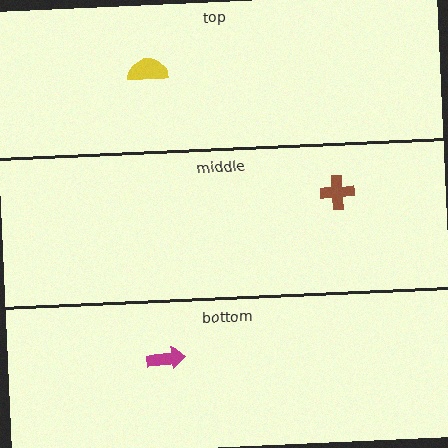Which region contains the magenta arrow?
The bottom region.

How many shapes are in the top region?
1.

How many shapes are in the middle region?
1.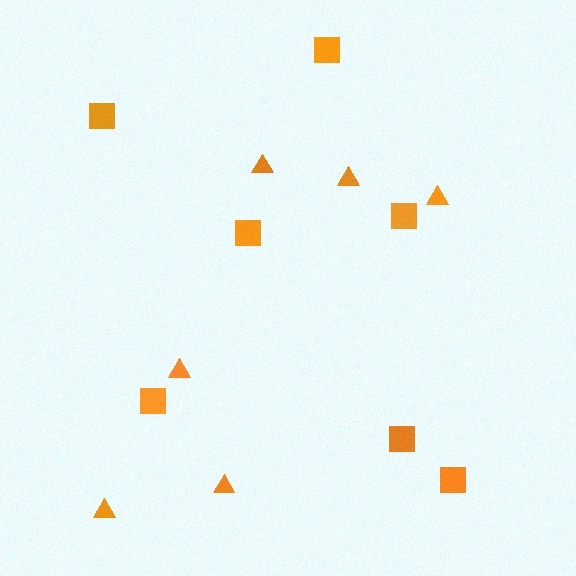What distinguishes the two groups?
There are 2 groups: one group of triangles (6) and one group of squares (7).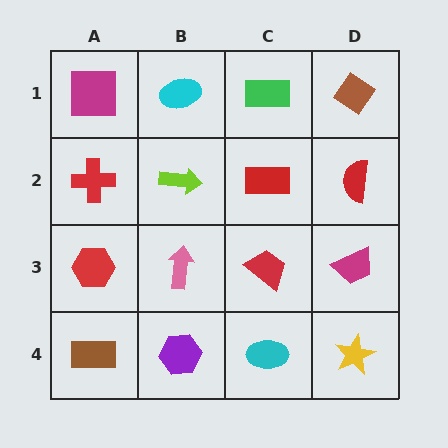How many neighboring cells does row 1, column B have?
3.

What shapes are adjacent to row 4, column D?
A magenta trapezoid (row 3, column D), a cyan ellipse (row 4, column C).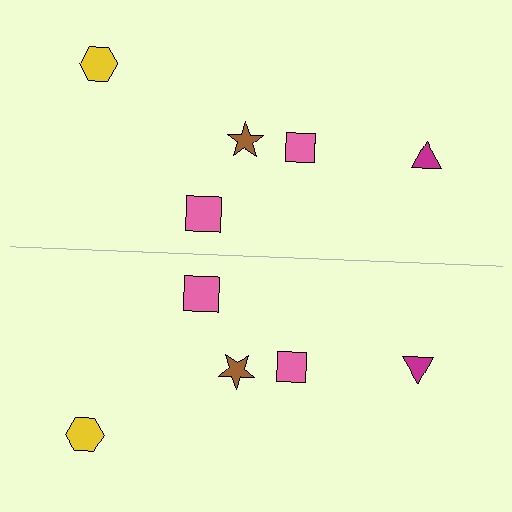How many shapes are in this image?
There are 10 shapes in this image.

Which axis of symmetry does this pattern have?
The pattern has a horizontal axis of symmetry running through the center of the image.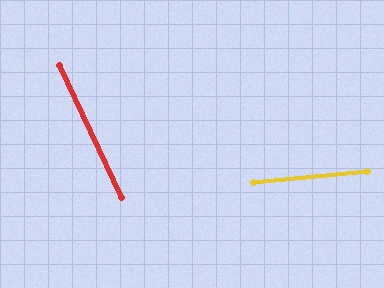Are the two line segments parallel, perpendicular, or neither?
Neither parallel nor perpendicular — they differ by about 71°.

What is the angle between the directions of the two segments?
Approximately 71 degrees.